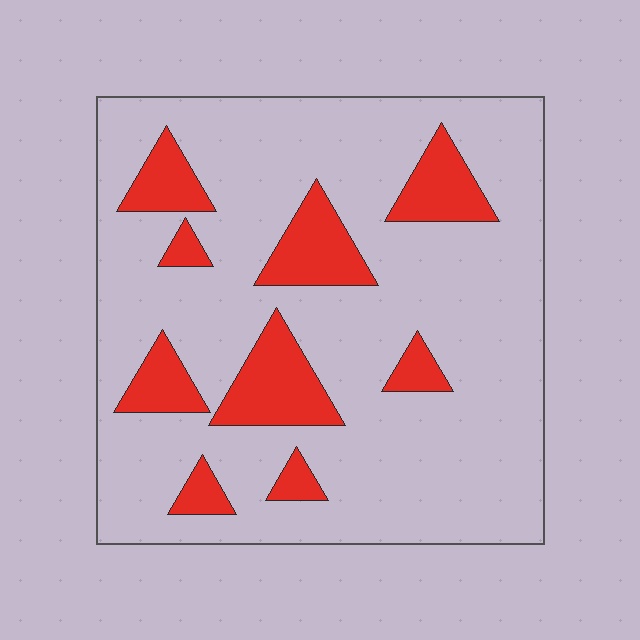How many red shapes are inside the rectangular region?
9.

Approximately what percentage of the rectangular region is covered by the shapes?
Approximately 20%.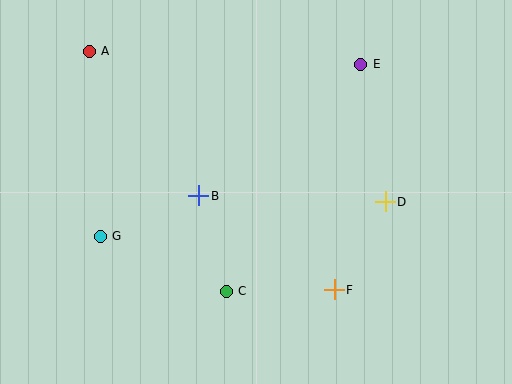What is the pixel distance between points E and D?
The distance between E and D is 140 pixels.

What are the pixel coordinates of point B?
Point B is at (199, 196).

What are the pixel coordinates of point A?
Point A is at (89, 51).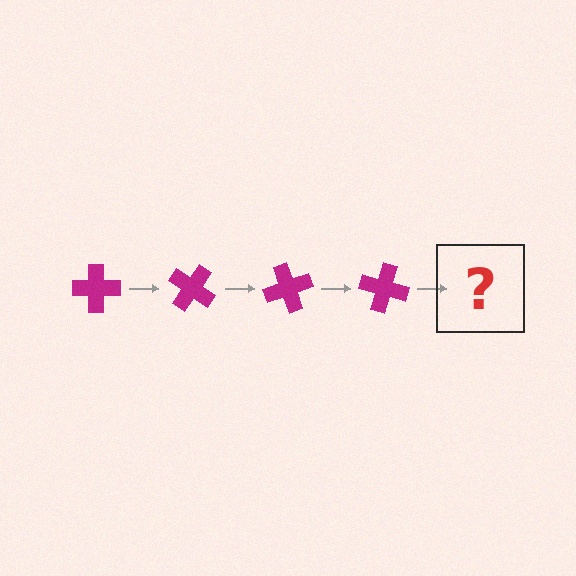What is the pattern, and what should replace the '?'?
The pattern is that the cross rotates 35 degrees each step. The '?' should be a magenta cross rotated 140 degrees.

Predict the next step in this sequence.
The next step is a magenta cross rotated 140 degrees.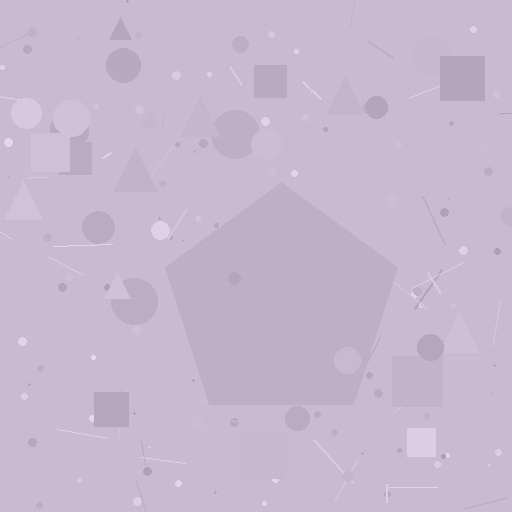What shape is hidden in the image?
A pentagon is hidden in the image.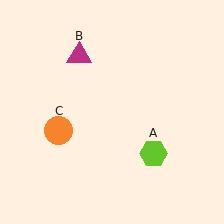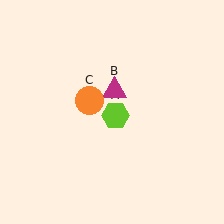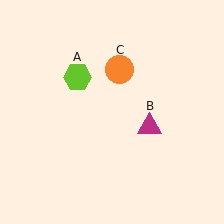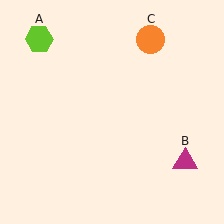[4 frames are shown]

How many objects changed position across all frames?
3 objects changed position: lime hexagon (object A), magenta triangle (object B), orange circle (object C).